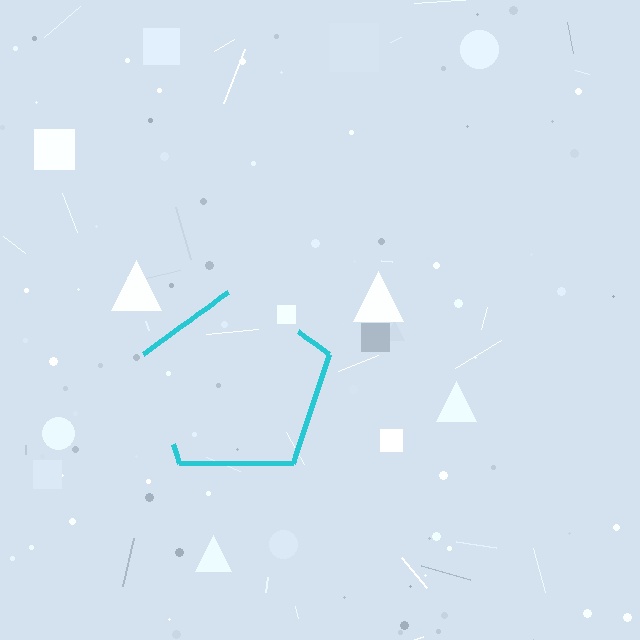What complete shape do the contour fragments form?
The contour fragments form a pentagon.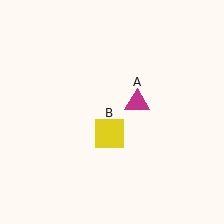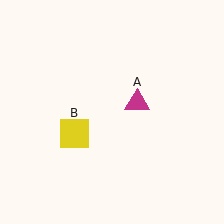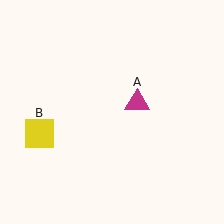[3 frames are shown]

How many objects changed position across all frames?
1 object changed position: yellow square (object B).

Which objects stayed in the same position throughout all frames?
Magenta triangle (object A) remained stationary.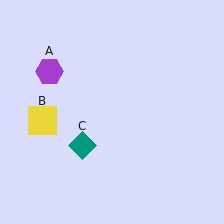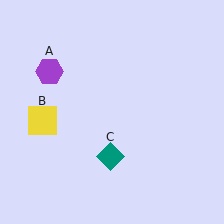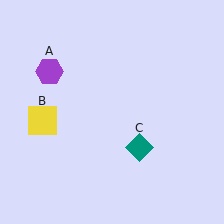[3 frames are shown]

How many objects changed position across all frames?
1 object changed position: teal diamond (object C).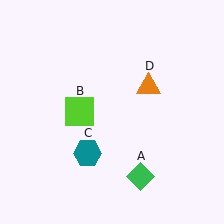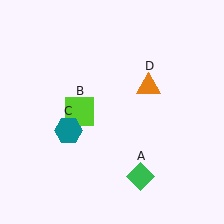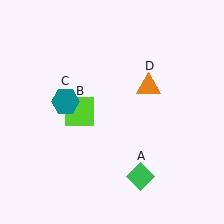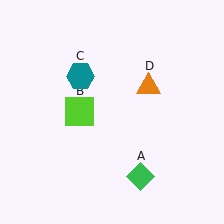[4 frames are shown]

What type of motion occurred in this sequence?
The teal hexagon (object C) rotated clockwise around the center of the scene.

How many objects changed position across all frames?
1 object changed position: teal hexagon (object C).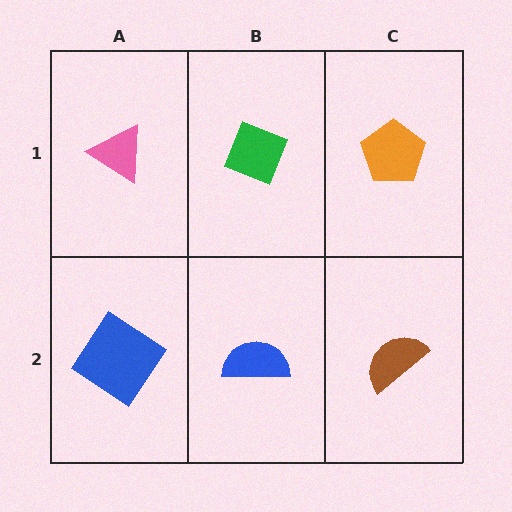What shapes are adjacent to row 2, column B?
A green diamond (row 1, column B), a blue diamond (row 2, column A), a brown semicircle (row 2, column C).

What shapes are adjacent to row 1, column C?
A brown semicircle (row 2, column C), a green diamond (row 1, column B).